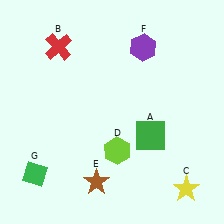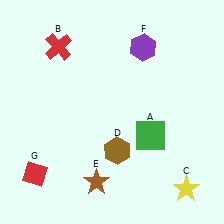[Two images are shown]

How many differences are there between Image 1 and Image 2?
There are 2 differences between the two images.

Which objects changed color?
D changed from lime to brown. G changed from green to red.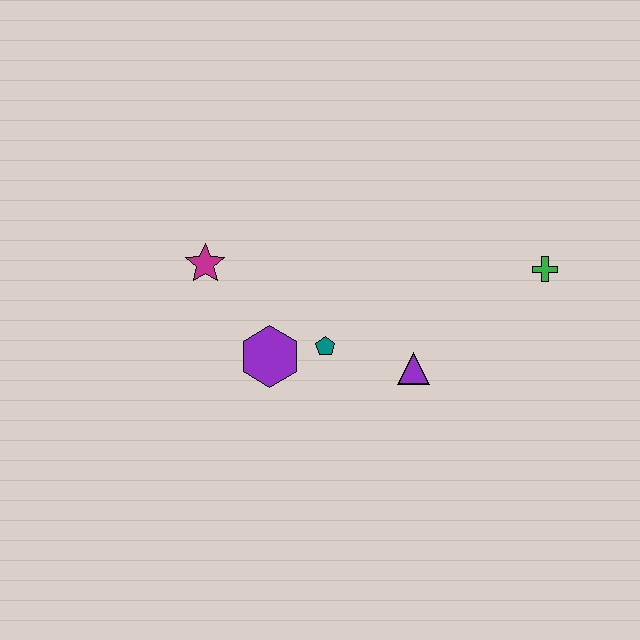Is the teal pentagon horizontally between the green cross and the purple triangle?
No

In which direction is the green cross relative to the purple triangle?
The green cross is to the right of the purple triangle.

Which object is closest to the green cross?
The purple triangle is closest to the green cross.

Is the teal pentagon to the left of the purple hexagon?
No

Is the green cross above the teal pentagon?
Yes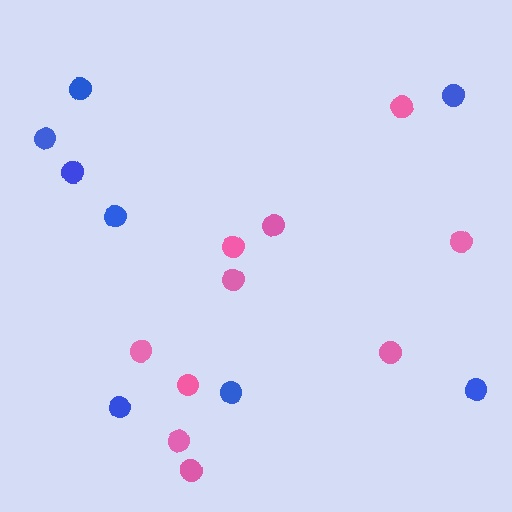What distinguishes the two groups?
There are 2 groups: one group of pink circles (10) and one group of blue circles (8).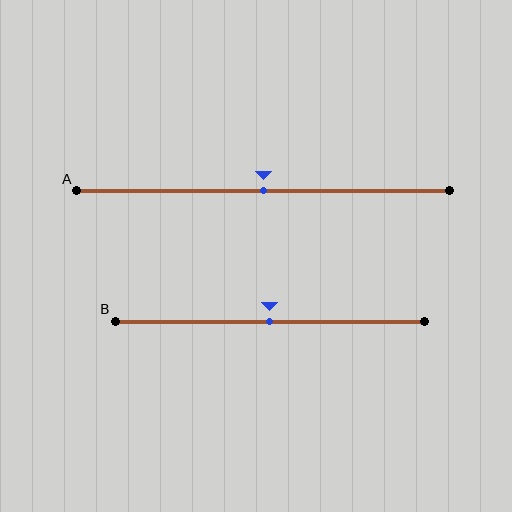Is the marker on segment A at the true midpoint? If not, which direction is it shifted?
Yes, the marker on segment A is at the true midpoint.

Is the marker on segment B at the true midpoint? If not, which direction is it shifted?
Yes, the marker on segment B is at the true midpoint.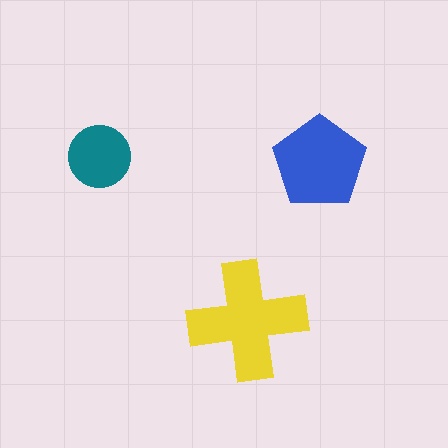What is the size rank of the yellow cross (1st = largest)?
1st.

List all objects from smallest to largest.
The teal circle, the blue pentagon, the yellow cross.